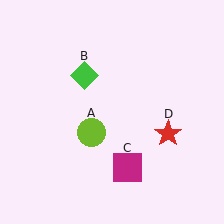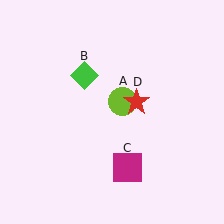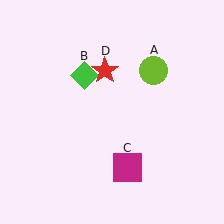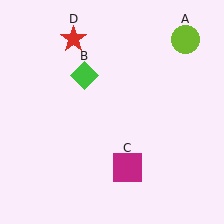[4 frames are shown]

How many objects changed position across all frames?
2 objects changed position: lime circle (object A), red star (object D).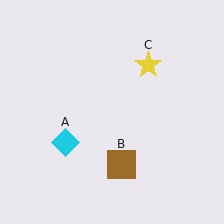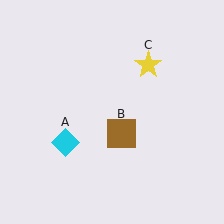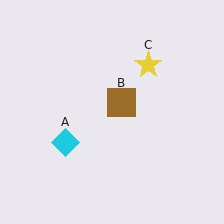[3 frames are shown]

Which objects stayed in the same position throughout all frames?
Cyan diamond (object A) and yellow star (object C) remained stationary.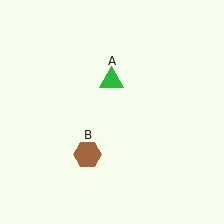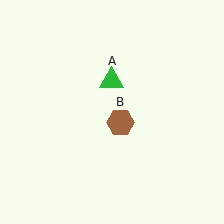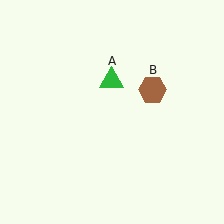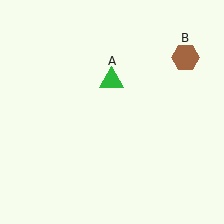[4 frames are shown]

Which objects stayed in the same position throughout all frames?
Green triangle (object A) remained stationary.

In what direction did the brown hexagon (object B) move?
The brown hexagon (object B) moved up and to the right.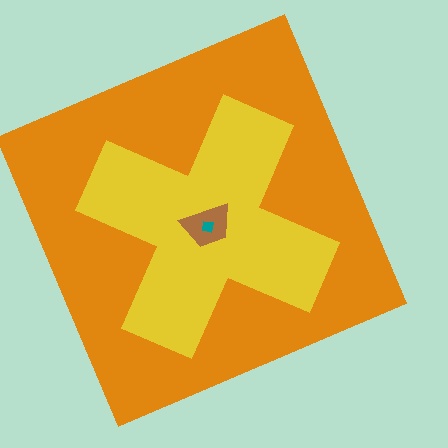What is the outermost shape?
The orange square.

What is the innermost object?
The teal square.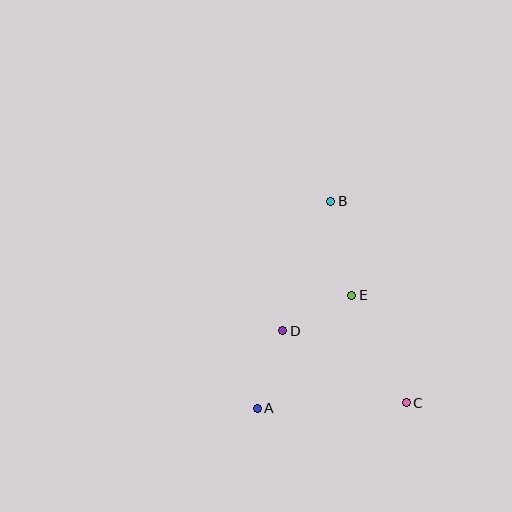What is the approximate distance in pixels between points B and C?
The distance between B and C is approximately 215 pixels.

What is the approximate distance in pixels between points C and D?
The distance between C and D is approximately 143 pixels.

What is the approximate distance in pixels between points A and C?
The distance between A and C is approximately 149 pixels.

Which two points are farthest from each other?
Points A and B are farthest from each other.